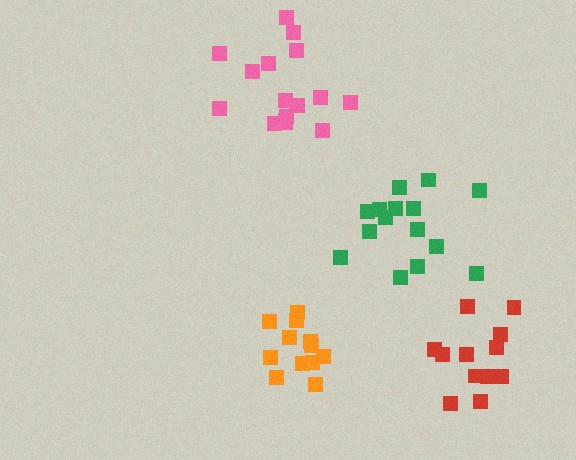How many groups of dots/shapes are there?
There are 4 groups.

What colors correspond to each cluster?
The clusters are colored: pink, red, orange, green.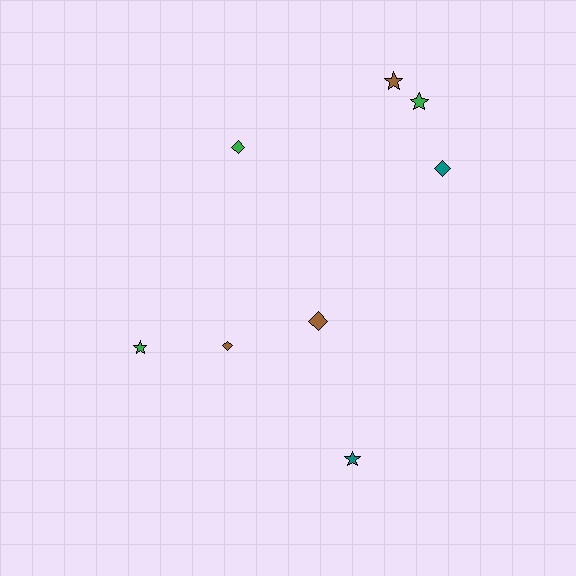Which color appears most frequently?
Green, with 3 objects.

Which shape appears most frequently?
Star, with 4 objects.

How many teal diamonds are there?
There is 1 teal diamond.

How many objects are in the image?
There are 8 objects.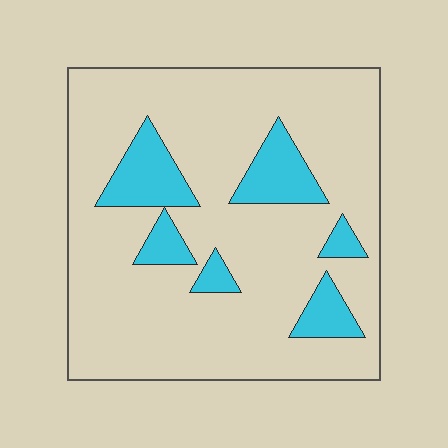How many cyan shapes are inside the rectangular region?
6.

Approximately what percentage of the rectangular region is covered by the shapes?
Approximately 15%.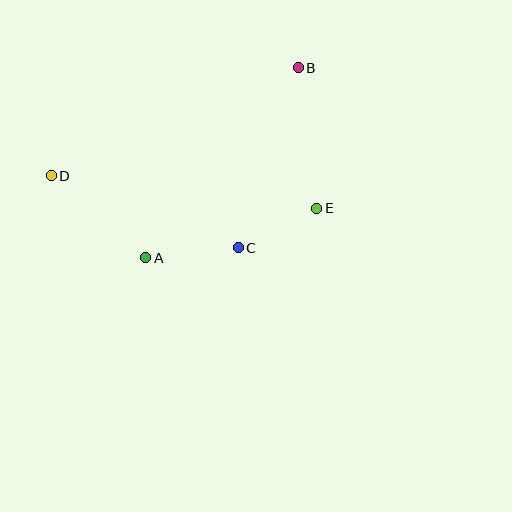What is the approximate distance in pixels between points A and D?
The distance between A and D is approximately 126 pixels.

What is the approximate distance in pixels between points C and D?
The distance between C and D is approximately 201 pixels.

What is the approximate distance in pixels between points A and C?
The distance between A and C is approximately 93 pixels.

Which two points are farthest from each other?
Points B and D are farthest from each other.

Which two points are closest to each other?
Points C and E are closest to each other.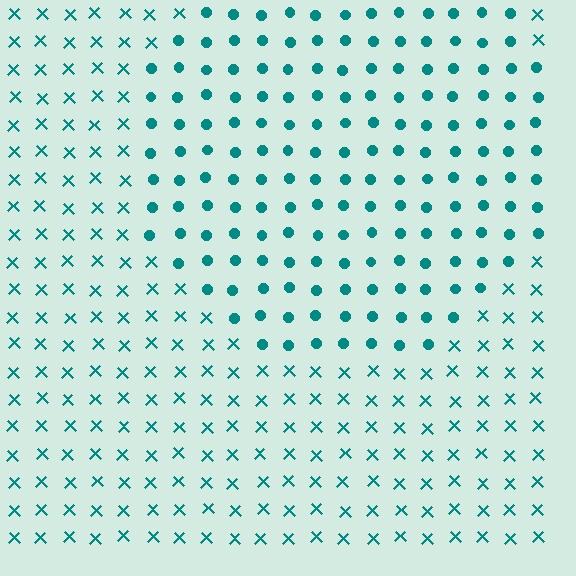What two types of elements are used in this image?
The image uses circles inside the circle region and X marks outside it.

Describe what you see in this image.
The image is filled with small teal elements arranged in a uniform grid. A circle-shaped region contains circles, while the surrounding area contains X marks. The boundary is defined purely by the change in element shape.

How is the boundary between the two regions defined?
The boundary is defined by a change in element shape: circles inside vs. X marks outside. All elements share the same color and spacing.